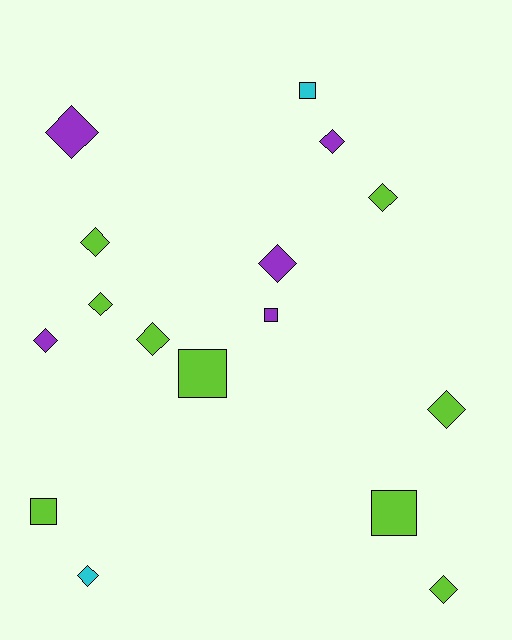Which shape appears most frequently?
Diamond, with 11 objects.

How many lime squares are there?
There are 3 lime squares.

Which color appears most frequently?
Lime, with 9 objects.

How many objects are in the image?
There are 16 objects.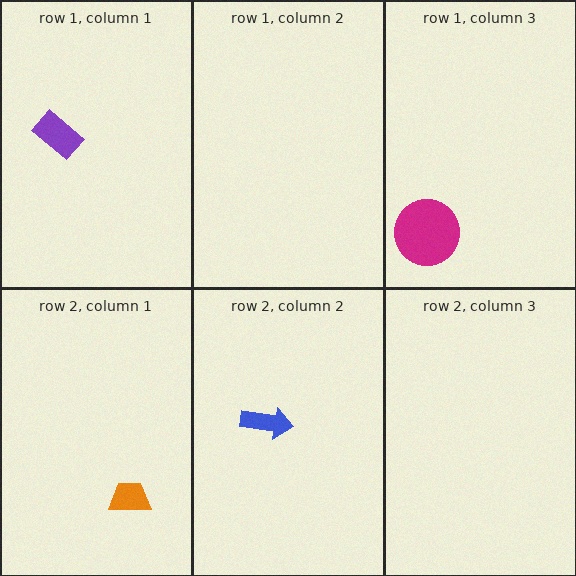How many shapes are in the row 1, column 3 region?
1.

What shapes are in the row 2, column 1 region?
The orange trapezoid.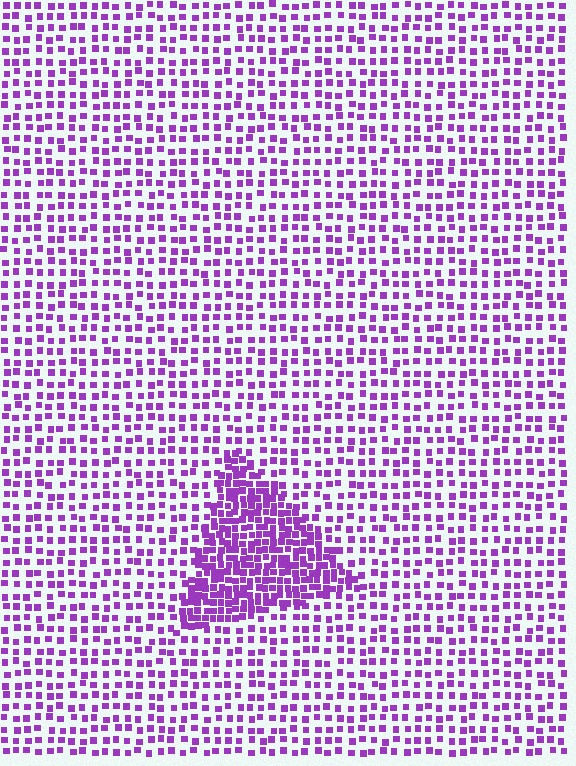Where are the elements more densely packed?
The elements are more densely packed inside the triangle boundary.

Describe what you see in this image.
The image contains small purple elements arranged at two different densities. A triangle-shaped region is visible where the elements are more densely packed than the surrounding area.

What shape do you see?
I see a triangle.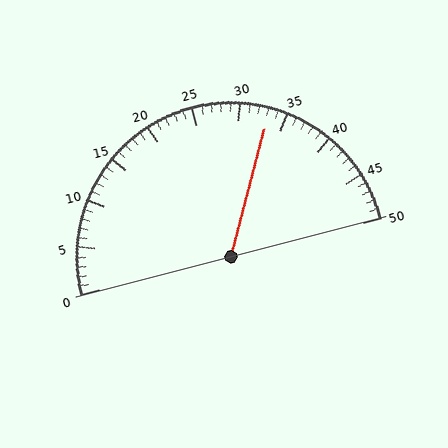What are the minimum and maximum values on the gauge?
The gauge ranges from 0 to 50.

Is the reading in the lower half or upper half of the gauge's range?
The reading is in the upper half of the range (0 to 50).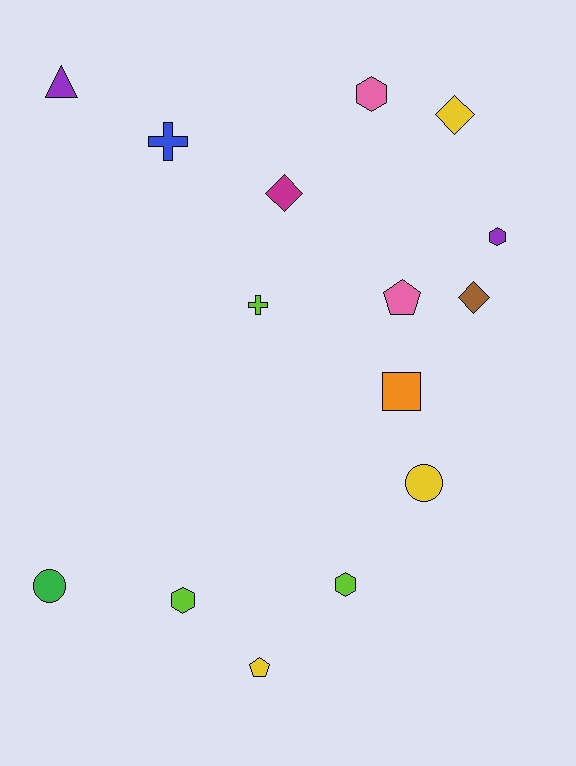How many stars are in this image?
There are no stars.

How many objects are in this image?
There are 15 objects.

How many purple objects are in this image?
There are 2 purple objects.